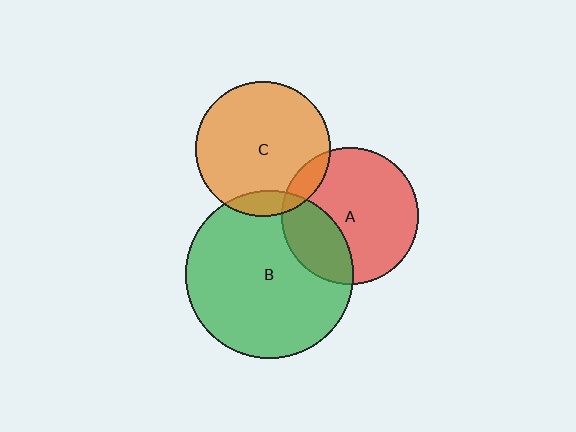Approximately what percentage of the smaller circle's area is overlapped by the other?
Approximately 10%.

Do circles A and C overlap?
Yes.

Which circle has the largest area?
Circle B (green).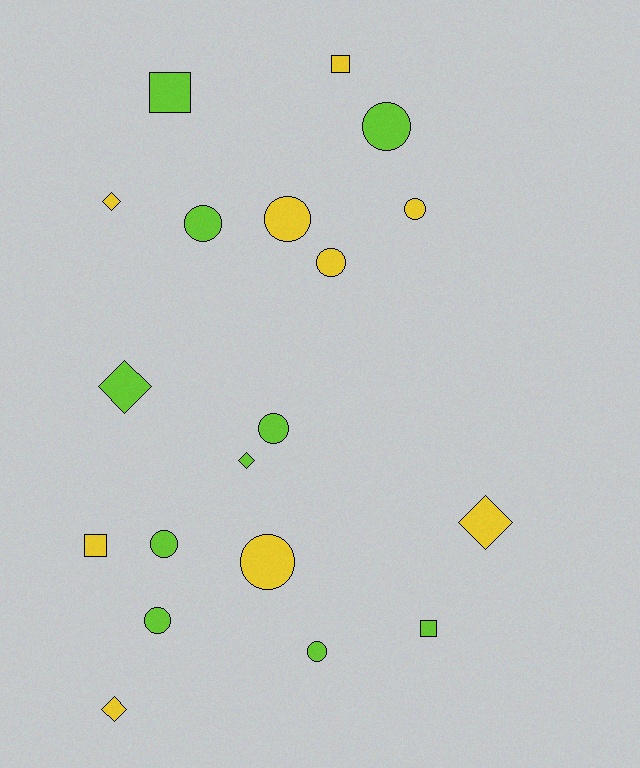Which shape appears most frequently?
Circle, with 10 objects.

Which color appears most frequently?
Lime, with 10 objects.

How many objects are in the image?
There are 19 objects.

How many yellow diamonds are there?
There are 3 yellow diamonds.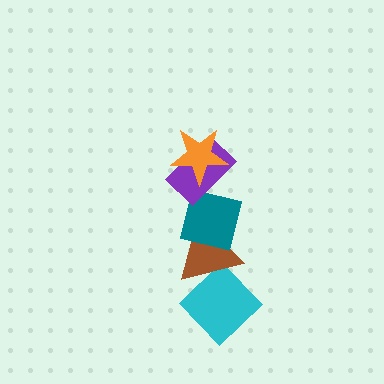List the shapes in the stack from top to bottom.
From top to bottom: the orange star, the purple rectangle, the teal square, the brown triangle, the cyan diamond.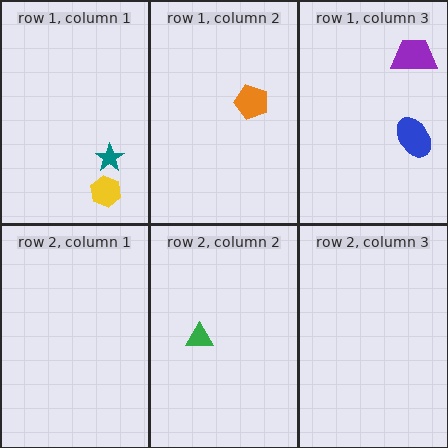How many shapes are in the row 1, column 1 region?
2.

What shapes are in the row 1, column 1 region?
The yellow hexagon, the teal star.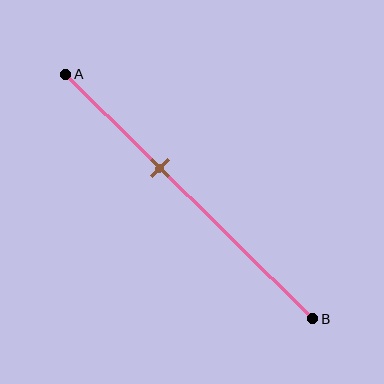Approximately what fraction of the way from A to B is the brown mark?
The brown mark is approximately 40% of the way from A to B.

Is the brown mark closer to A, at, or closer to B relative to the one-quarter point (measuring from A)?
The brown mark is closer to point B than the one-quarter point of segment AB.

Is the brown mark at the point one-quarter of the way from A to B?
No, the mark is at about 40% from A, not at the 25% one-quarter point.